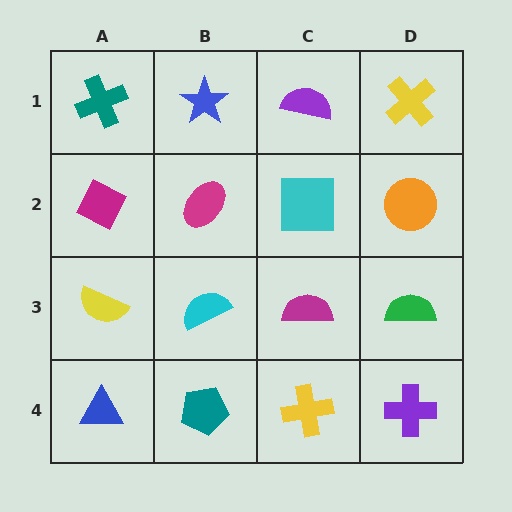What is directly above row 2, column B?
A blue star.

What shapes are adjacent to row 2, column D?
A yellow cross (row 1, column D), a green semicircle (row 3, column D), a cyan square (row 2, column C).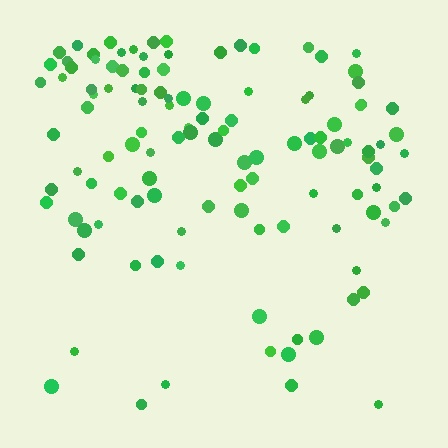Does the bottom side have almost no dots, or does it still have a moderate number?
Still a moderate number, just noticeably fewer than the top.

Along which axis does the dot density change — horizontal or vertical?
Vertical.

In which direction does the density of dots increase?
From bottom to top, with the top side densest.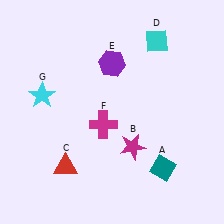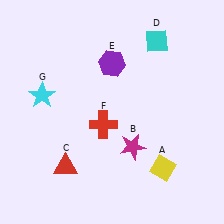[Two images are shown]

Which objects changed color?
A changed from teal to yellow. F changed from magenta to red.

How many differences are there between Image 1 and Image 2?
There are 2 differences between the two images.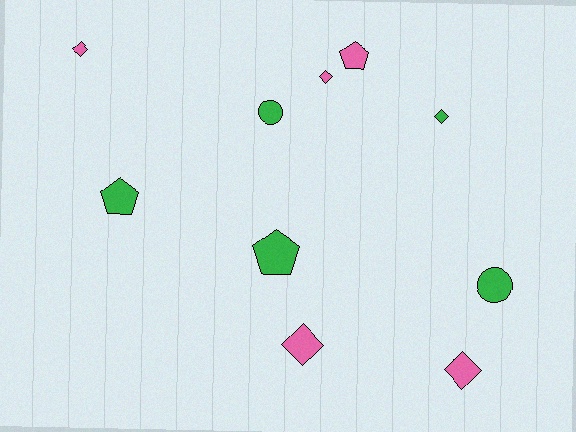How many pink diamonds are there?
There are 4 pink diamonds.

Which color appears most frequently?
Pink, with 5 objects.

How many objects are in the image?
There are 10 objects.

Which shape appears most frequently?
Diamond, with 5 objects.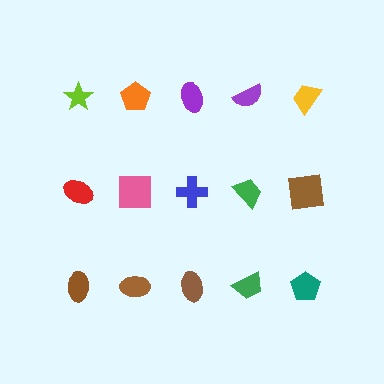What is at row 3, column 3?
A brown ellipse.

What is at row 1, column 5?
A yellow trapezoid.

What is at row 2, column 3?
A blue cross.